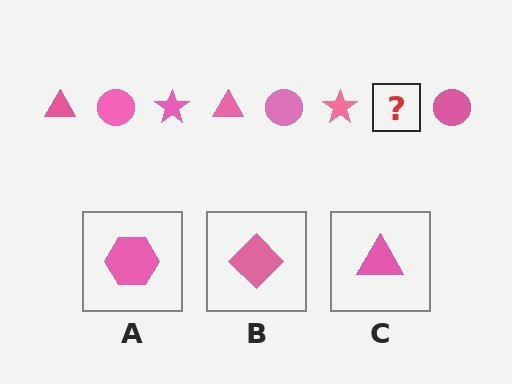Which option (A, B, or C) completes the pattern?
C.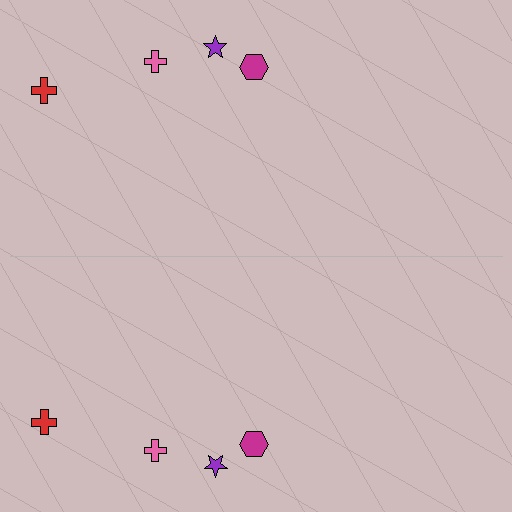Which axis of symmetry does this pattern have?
The pattern has a horizontal axis of symmetry running through the center of the image.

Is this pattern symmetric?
Yes, this pattern has bilateral (reflection) symmetry.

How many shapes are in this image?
There are 8 shapes in this image.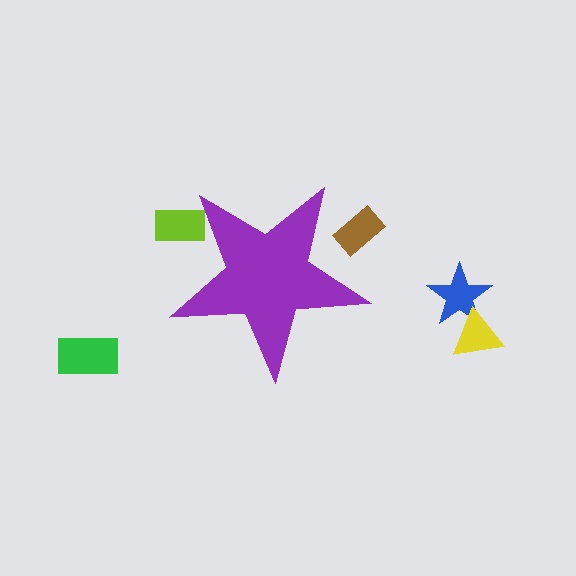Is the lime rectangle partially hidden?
Yes, the lime rectangle is partially hidden behind the purple star.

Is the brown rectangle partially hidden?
Yes, the brown rectangle is partially hidden behind the purple star.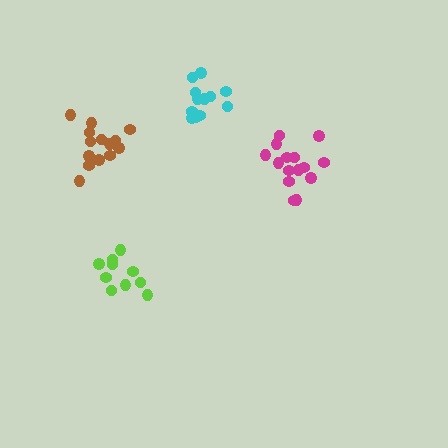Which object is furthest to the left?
The brown cluster is leftmost.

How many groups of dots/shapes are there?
There are 4 groups.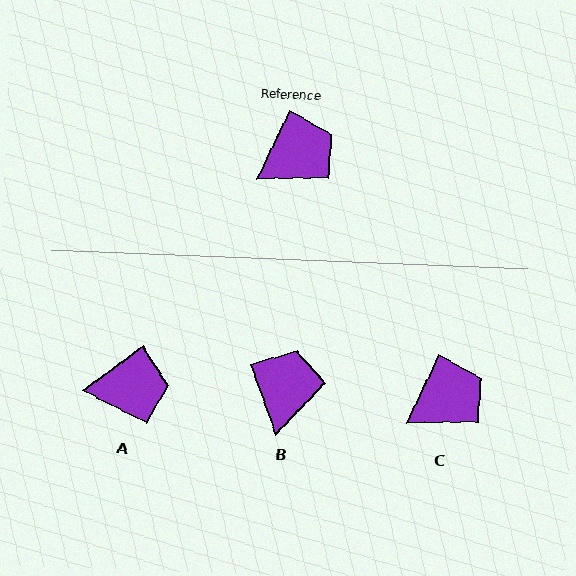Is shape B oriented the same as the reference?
No, it is off by about 45 degrees.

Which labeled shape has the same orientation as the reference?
C.